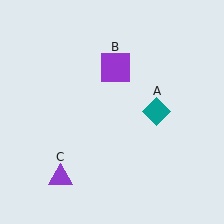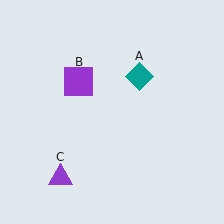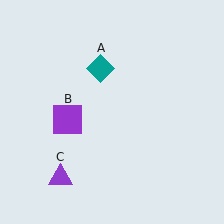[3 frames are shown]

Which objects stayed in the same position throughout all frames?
Purple triangle (object C) remained stationary.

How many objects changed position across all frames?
2 objects changed position: teal diamond (object A), purple square (object B).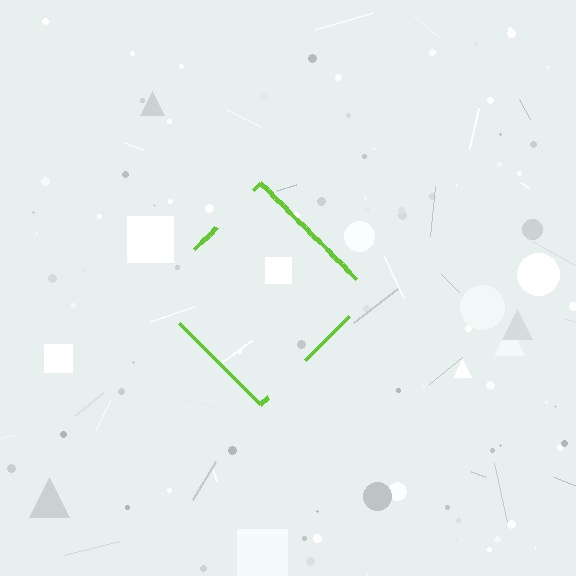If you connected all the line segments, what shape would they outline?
They would outline a diamond.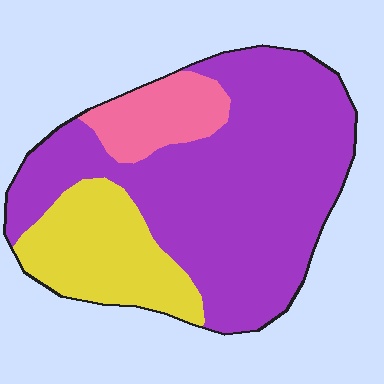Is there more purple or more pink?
Purple.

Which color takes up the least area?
Pink, at roughly 10%.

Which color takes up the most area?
Purple, at roughly 65%.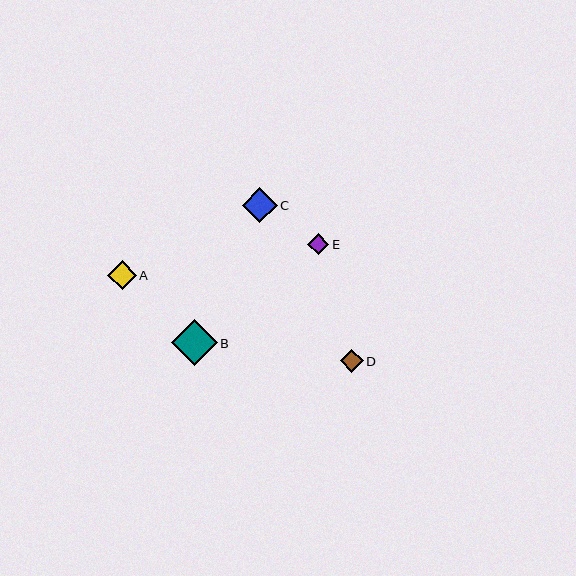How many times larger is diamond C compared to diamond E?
Diamond C is approximately 1.6 times the size of diamond E.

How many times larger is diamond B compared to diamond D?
Diamond B is approximately 2.0 times the size of diamond D.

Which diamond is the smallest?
Diamond E is the smallest with a size of approximately 21 pixels.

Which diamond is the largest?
Diamond B is the largest with a size of approximately 46 pixels.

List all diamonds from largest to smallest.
From largest to smallest: B, C, A, D, E.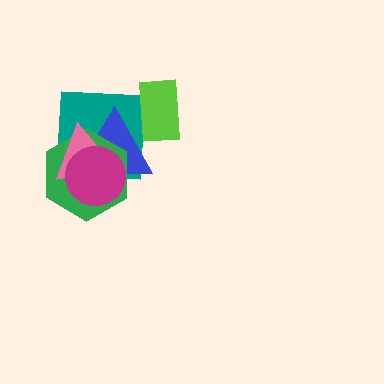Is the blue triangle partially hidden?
Yes, it is partially covered by another shape.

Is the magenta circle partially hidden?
No, no other shape covers it.